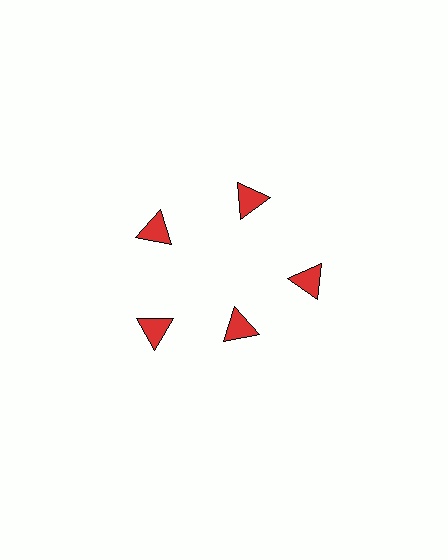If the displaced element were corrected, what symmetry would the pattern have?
It would have 5-fold rotational symmetry — the pattern would map onto itself every 72 degrees.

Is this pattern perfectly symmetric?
No. The 5 red triangles are arranged in a ring, but one element near the 5 o'clock position is pulled inward toward the center, breaking the 5-fold rotational symmetry.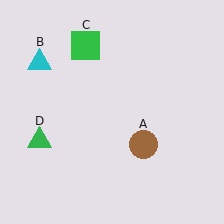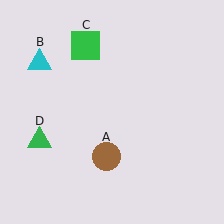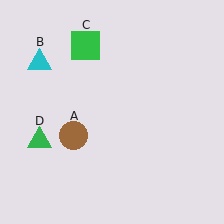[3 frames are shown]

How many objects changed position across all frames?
1 object changed position: brown circle (object A).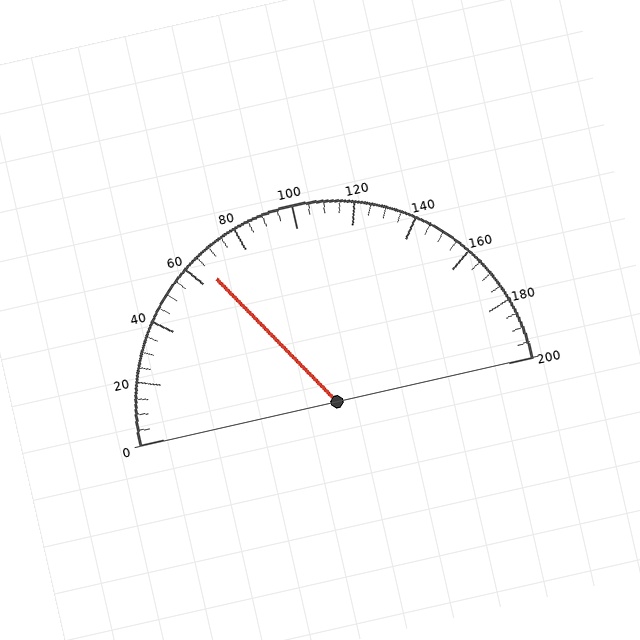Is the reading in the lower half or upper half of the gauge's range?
The reading is in the lower half of the range (0 to 200).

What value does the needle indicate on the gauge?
The needle indicates approximately 65.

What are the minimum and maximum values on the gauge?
The gauge ranges from 0 to 200.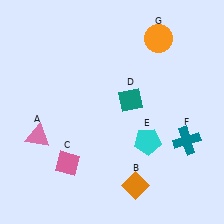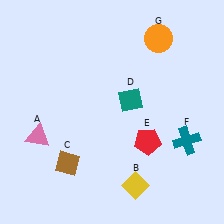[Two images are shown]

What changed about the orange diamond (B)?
In Image 1, B is orange. In Image 2, it changed to yellow.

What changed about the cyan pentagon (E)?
In Image 1, E is cyan. In Image 2, it changed to red.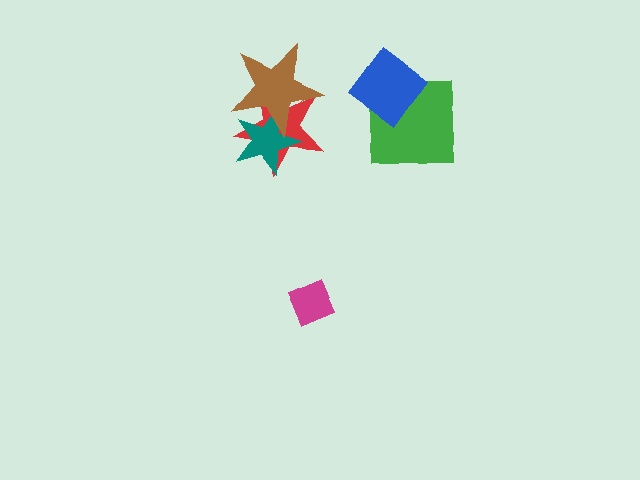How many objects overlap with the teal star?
2 objects overlap with the teal star.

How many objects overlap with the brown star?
2 objects overlap with the brown star.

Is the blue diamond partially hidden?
No, no other shape covers it.